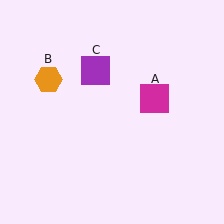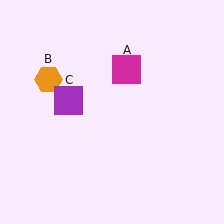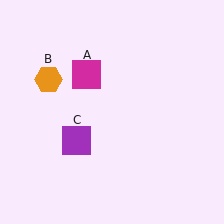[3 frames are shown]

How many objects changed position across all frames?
2 objects changed position: magenta square (object A), purple square (object C).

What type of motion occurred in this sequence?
The magenta square (object A), purple square (object C) rotated counterclockwise around the center of the scene.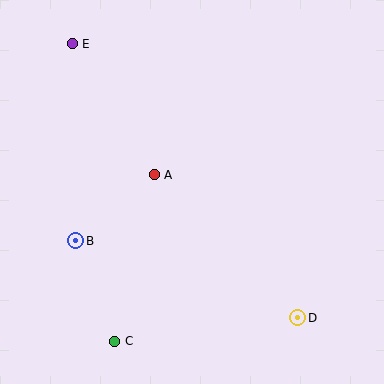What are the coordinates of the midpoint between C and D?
The midpoint between C and D is at (206, 329).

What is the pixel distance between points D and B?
The distance between D and B is 235 pixels.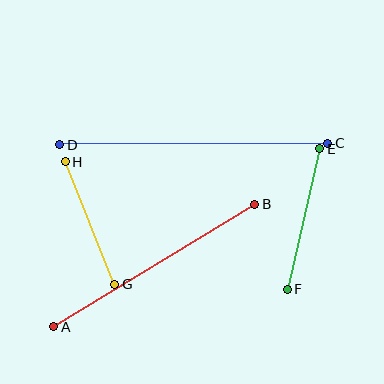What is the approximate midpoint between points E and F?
The midpoint is at approximately (303, 219) pixels.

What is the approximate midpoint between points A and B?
The midpoint is at approximately (154, 266) pixels.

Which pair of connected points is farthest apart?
Points C and D are farthest apart.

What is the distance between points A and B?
The distance is approximately 236 pixels.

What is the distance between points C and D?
The distance is approximately 268 pixels.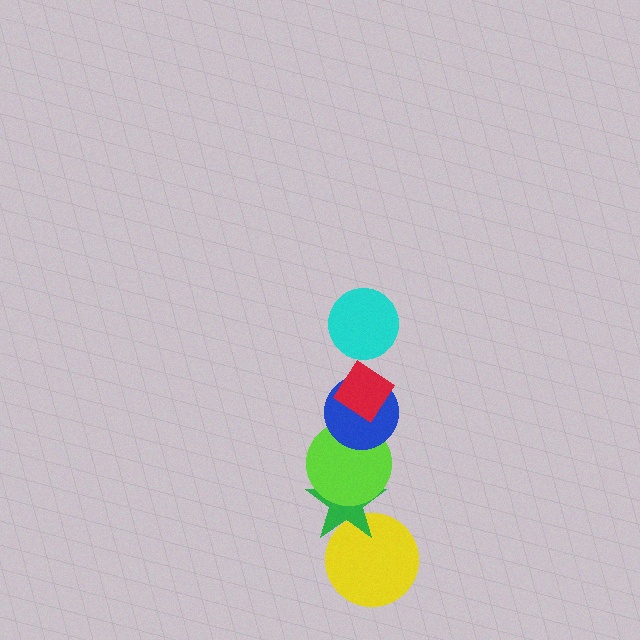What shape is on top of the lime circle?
The blue circle is on top of the lime circle.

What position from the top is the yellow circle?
The yellow circle is 6th from the top.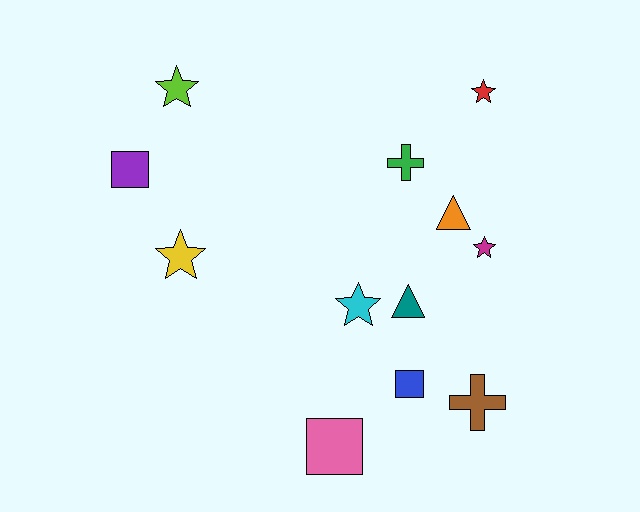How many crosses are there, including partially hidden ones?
There are 2 crosses.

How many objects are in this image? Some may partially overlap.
There are 12 objects.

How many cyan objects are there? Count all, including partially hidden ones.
There is 1 cyan object.